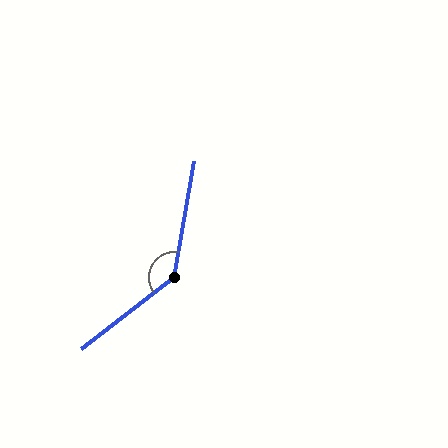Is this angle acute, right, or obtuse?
It is obtuse.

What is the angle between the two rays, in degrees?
Approximately 137 degrees.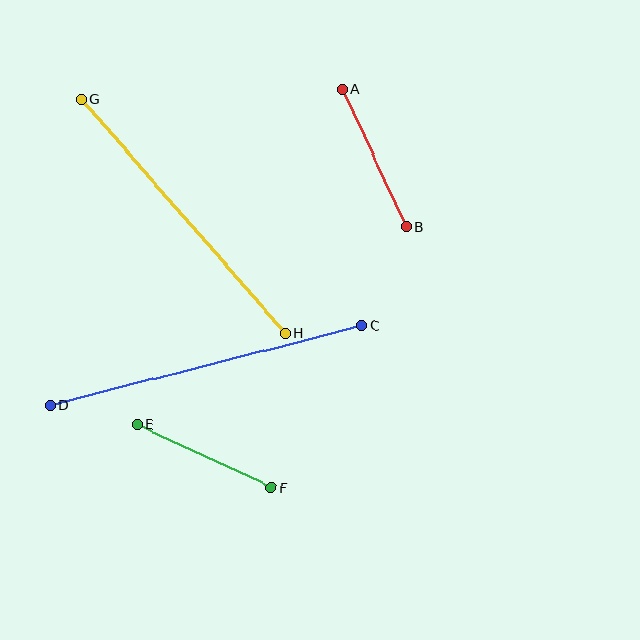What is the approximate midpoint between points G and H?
The midpoint is at approximately (183, 216) pixels.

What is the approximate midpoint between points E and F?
The midpoint is at approximately (204, 456) pixels.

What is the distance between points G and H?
The distance is approximately 310 pixels.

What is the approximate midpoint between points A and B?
The midpoint is at approximately (374, 158) pixels.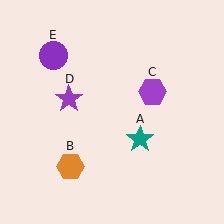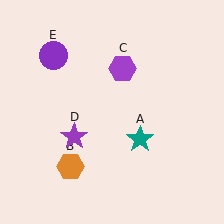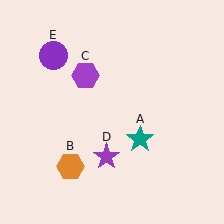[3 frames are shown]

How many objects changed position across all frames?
2 objects changed position: purple hexagon (object C), purple star (object D).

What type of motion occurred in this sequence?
The purple hexagon (object C), purple star (object D) rotated counterclockwise around the center of the scene.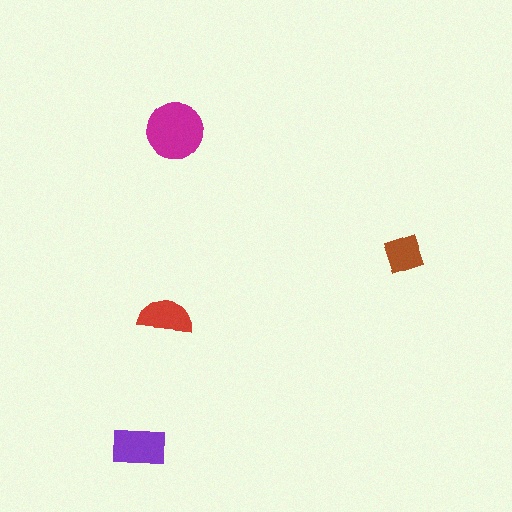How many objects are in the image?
There are 4 objects in the image.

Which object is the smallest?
The brown diamond.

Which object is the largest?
The magenta circle.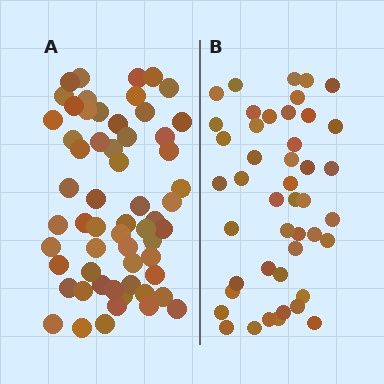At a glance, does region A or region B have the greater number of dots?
Region A (the left region) has more dots.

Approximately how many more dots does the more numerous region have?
Region A has approximately 15 more dots than region B.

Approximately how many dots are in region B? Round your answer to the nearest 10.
About 40 dots. (The exact count is 45, which rounds to 40.)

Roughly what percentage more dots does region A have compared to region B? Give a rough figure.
About 30% more.